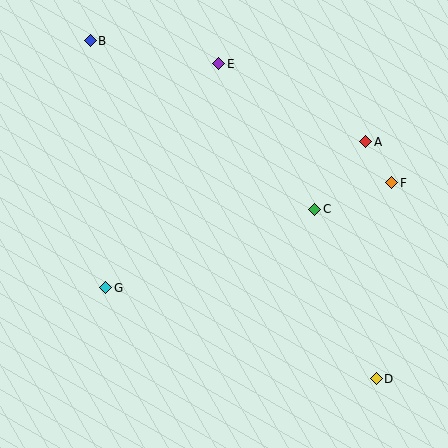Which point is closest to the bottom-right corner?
Point D is closest to the bottom-right corner.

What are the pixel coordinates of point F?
Point F is at (392, 183).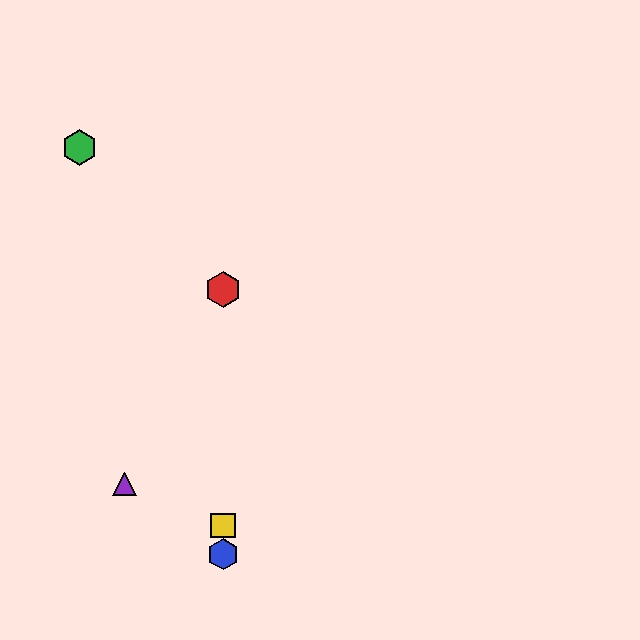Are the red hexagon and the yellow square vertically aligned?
Yes, both are at x≈223.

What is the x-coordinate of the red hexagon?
The red hexagon is at x≈223.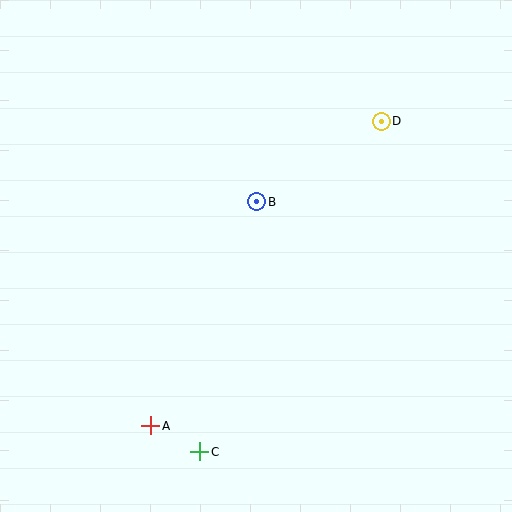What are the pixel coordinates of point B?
Point B is at (257, 202).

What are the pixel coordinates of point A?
Point A is at (151, 426).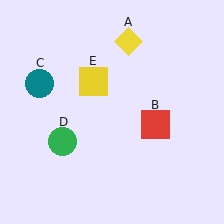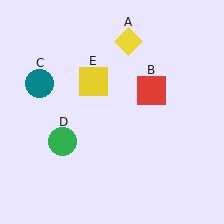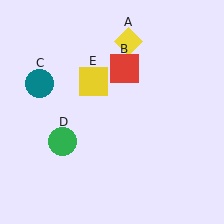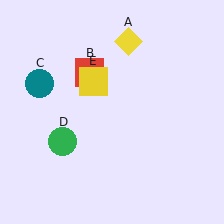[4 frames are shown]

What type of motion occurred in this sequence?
The red square (object B) rotated counterclockwise around the center of the scene.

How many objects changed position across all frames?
1 object changed position: red square (object B).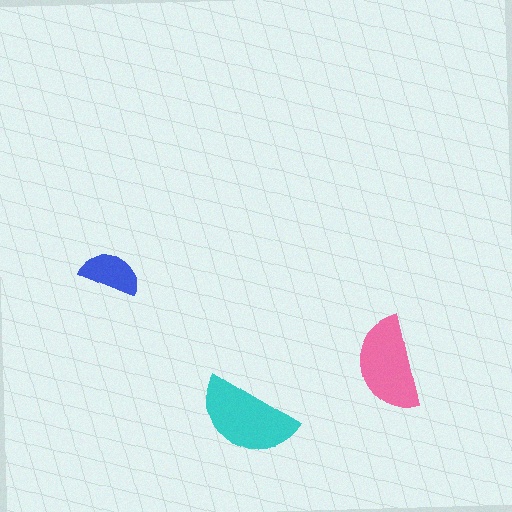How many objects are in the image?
There are 3 objects in the image.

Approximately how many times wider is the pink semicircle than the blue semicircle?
About 1.5 times wider.